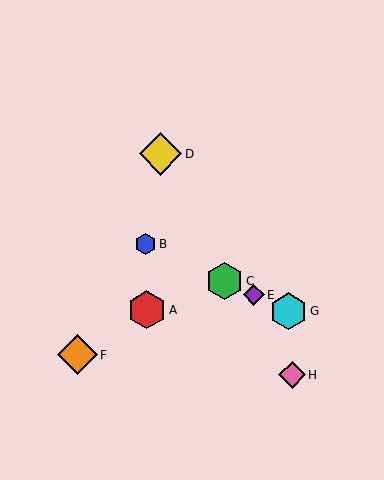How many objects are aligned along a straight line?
4 objects (B, C, E, G) are aligned along a straight line.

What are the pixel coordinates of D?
Object D is at (161, 154).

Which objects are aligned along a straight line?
Objects B, C, E, G are aligned along a straight line.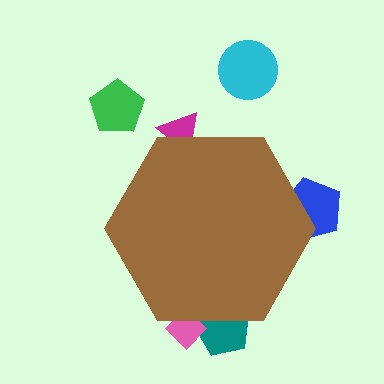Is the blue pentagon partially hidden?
Yes, the blue pentagon is partially hidden behind the brown hexagon.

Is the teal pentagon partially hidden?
Yes, the teal pentagon is partially hidden behind the brown hexagon.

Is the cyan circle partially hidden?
No, the cyan circle is fully visible.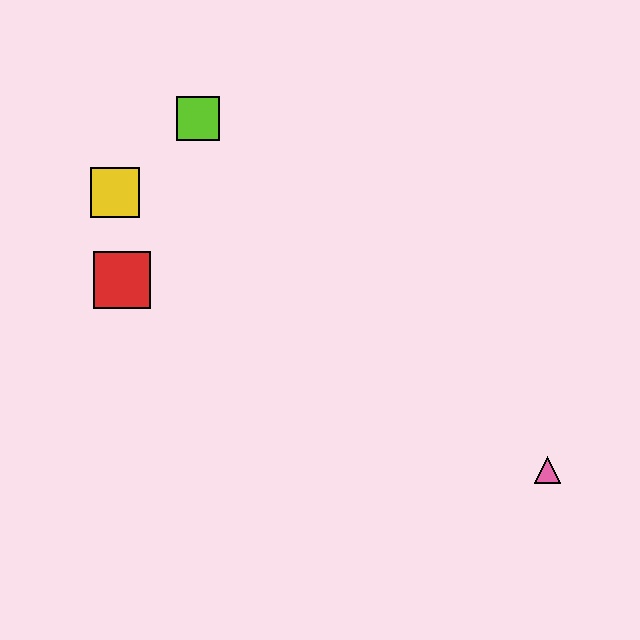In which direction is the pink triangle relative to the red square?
The pink triangle is to the right of the red square.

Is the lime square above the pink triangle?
Yes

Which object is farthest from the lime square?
The pink triangle is farthest from the lime square.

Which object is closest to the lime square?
The yellow square is closest to the lime square.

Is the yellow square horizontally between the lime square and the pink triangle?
No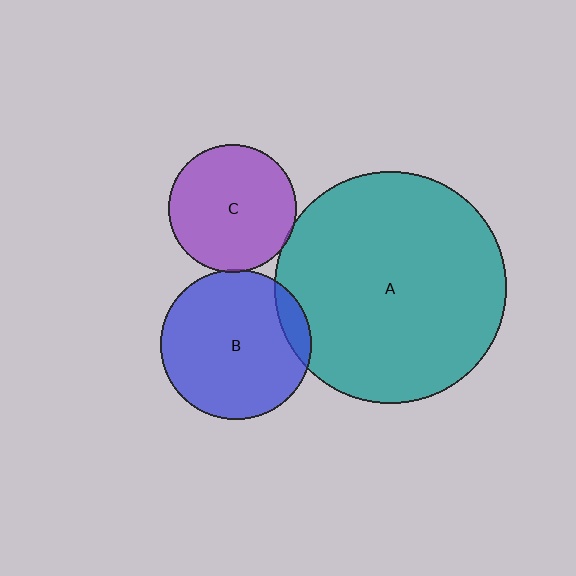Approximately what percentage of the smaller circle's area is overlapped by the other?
Approximately 5%.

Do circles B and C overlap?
Yes.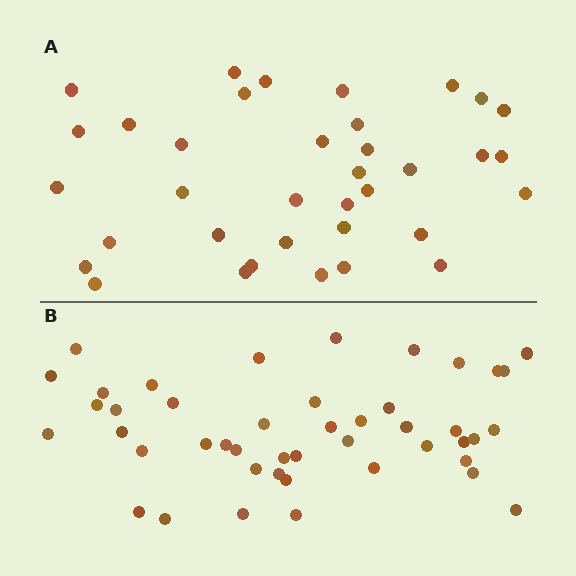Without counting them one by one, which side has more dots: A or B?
Region B (the bottom region) has more dots.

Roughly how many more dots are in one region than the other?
Region B has roughly 8 or so more dots than region A.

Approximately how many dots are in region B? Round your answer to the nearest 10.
About 40 dots. (The exact count is 45, which rounds to 40.)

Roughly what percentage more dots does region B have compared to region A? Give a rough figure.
About 25% more.